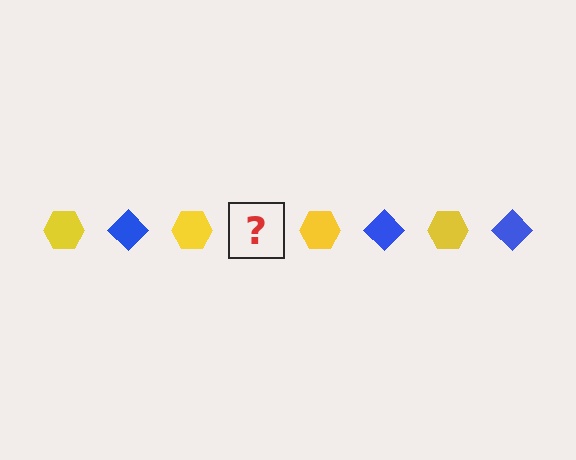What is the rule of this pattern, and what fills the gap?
The rule is that the pattern alternates between yellow hexagon and blue diamond. The gap should be filled with a blue diamond.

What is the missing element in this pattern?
The missing element is a blue diamond.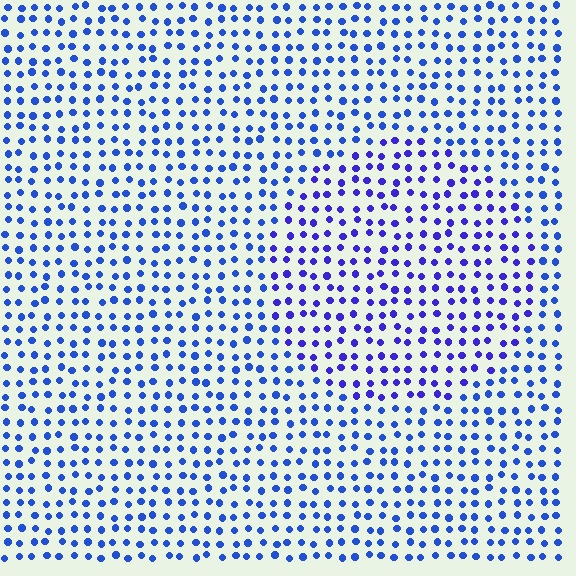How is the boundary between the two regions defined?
The boundary is defined purely by a slight shift in hue (about 23 degrees). Spacing, size, and orientation are identical on both sides.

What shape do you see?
I see a circle.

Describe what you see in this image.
The image is filled with small blue elements in a uniform arrangement. A circle-shaped region is visible where the elements are tinted to a slightly different hue, forming a subtle color boundary.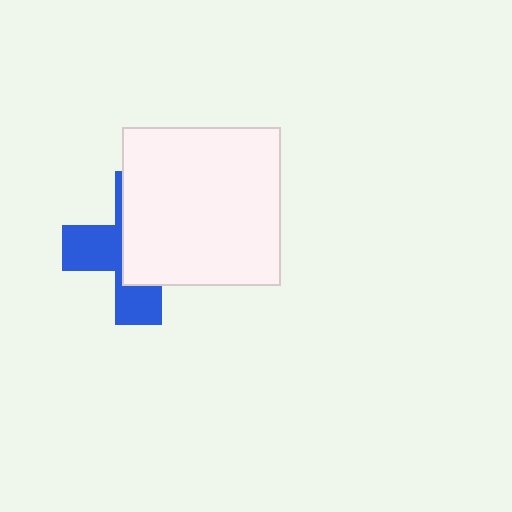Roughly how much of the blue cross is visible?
A small part of it is visible (roughly 42%).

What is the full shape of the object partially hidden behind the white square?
The partially hidden object is a blue cross.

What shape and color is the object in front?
The object in front is a white square.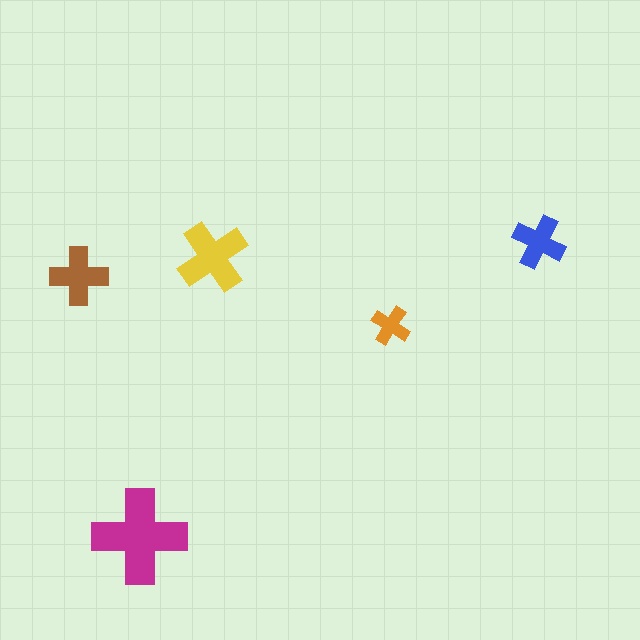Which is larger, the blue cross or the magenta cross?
The magenta one.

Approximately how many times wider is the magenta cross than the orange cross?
About 2.5 times wider.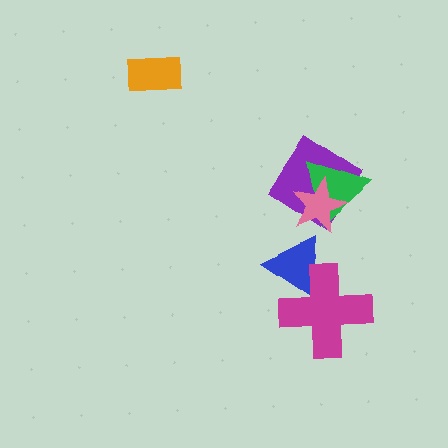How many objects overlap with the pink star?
2 objects overlap with the pink star.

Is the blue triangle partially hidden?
Yes, it is partially covered by another shape.